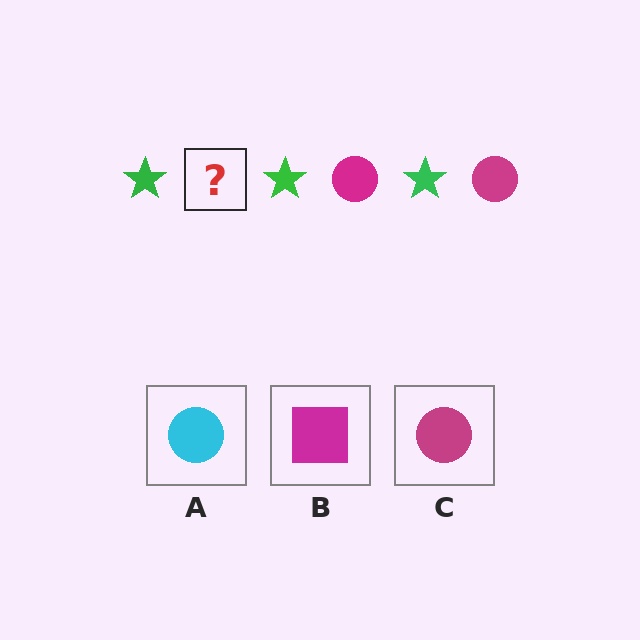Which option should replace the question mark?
Option C.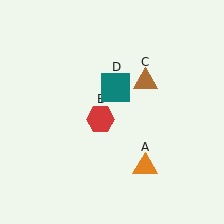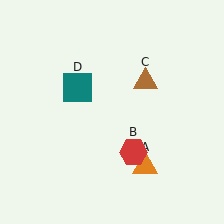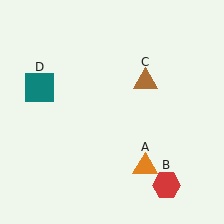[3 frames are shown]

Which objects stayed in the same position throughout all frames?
Orange triangle (object A) and brown triangle (object C) remained stationary.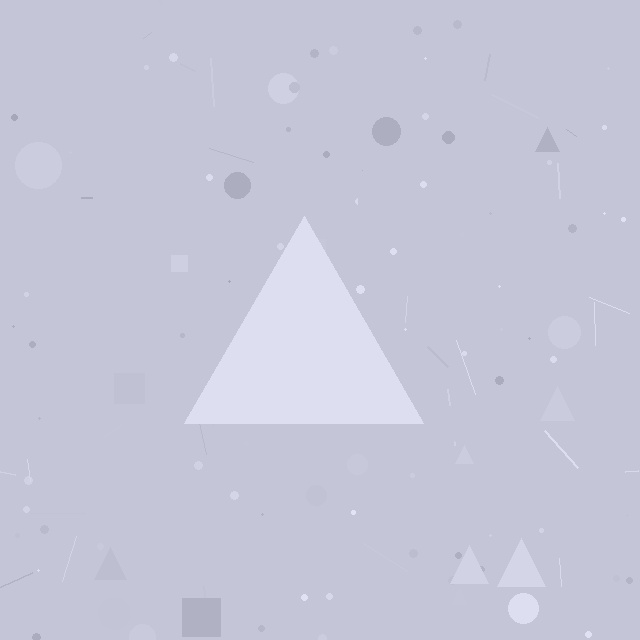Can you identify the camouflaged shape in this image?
The camouflaged shape is a triangle.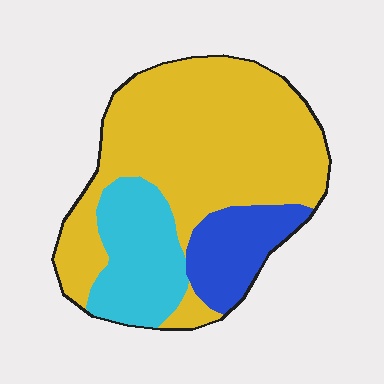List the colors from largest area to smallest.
From largest to smallest: yellow, cyan, blue.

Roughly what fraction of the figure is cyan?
Cyan covers about 20% of the figure.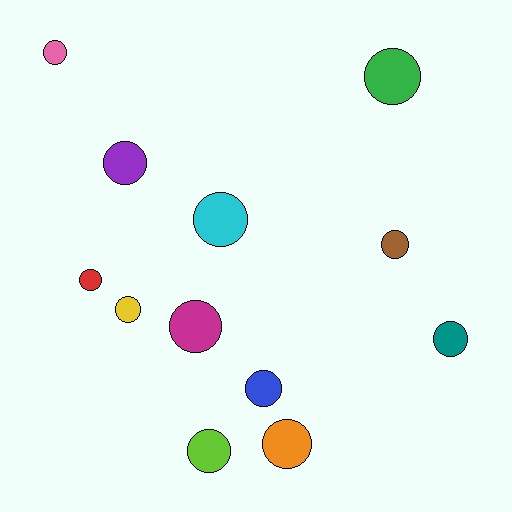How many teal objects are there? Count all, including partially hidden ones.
There is 1 teal object.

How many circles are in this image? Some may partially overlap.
There are 12 circles.